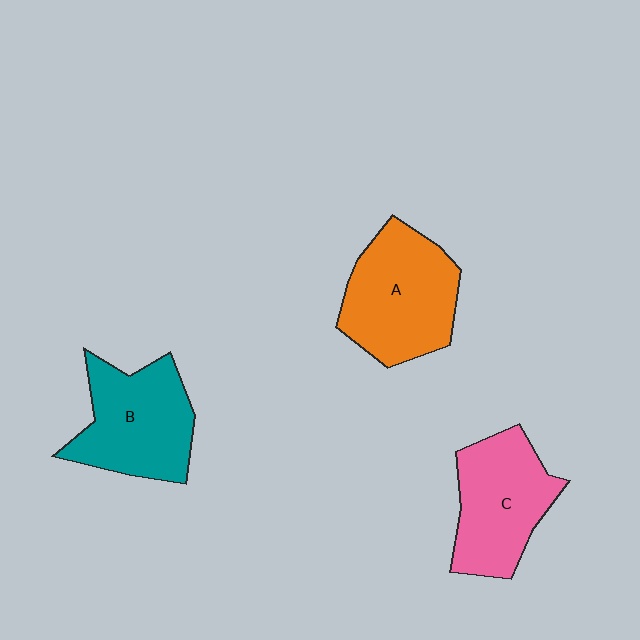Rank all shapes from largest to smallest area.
From largest to smallest: A (orange), B (teal), C (pink).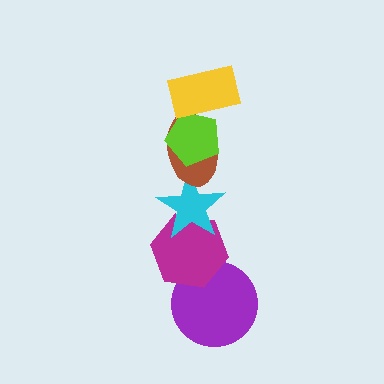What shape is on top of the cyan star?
The brown ellipse is on top of the cyan star.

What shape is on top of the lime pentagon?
The yellow rectangle is on top of the lime pentagon.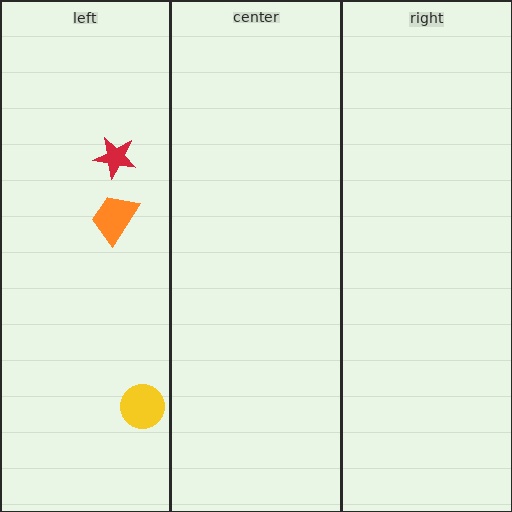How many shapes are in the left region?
3.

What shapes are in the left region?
The red star, the yellow circle, the orange trapezoid.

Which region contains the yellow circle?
The left region.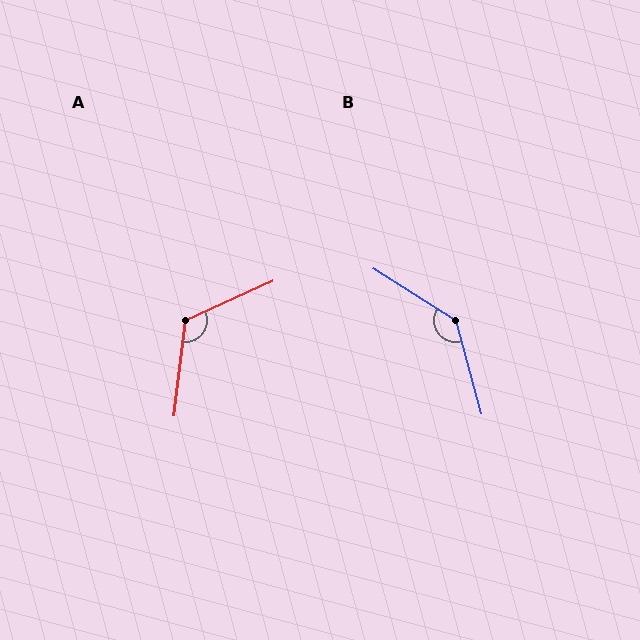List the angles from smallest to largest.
A (121°), B (137°).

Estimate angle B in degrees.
Approximately 137 degrees.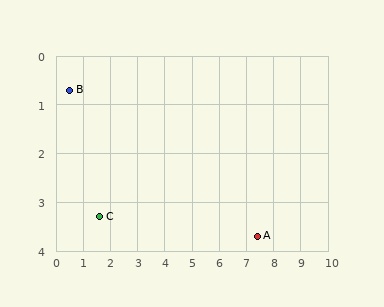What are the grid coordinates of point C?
Point C is at approximately (1.6, 3.3).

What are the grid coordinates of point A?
Point A is at approximately (7.4, 3.7).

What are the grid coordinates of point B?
Point B is at approximately (0.5, 0.7).